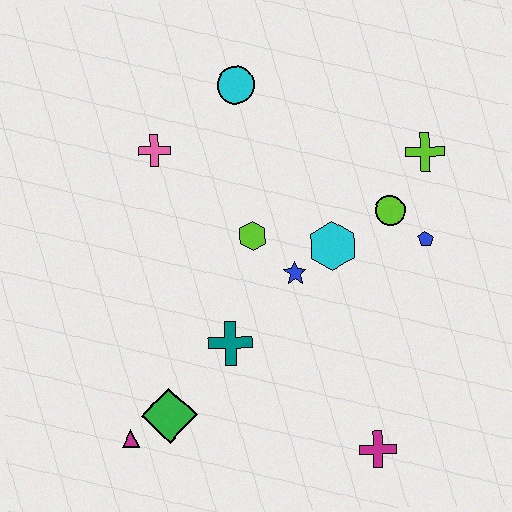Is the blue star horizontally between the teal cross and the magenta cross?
Yes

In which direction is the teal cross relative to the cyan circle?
The teal cross is below the cyan circle.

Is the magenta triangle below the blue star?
Yes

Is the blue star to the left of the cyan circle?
No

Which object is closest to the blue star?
The cyan hexagon is closest to the blue star.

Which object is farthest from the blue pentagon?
The magenta triangle is farthest from the blue pentagon.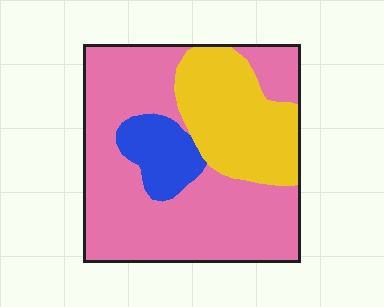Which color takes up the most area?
Pink, at roughly 65%.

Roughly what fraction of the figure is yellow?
Yellow covers about 25% of the figure.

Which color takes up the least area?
Blue, at roughly 10%.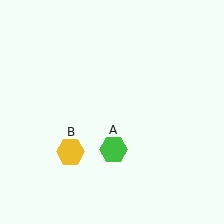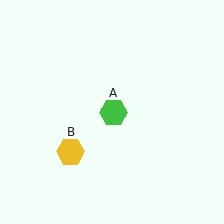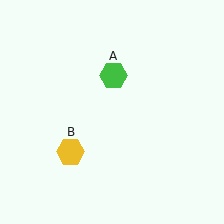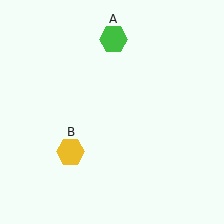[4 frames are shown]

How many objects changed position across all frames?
1 object changed position: green hexagon (object A).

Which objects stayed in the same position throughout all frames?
Yellow hexagon (object B) remained stationary.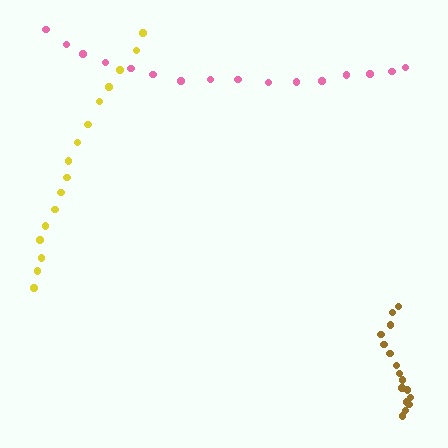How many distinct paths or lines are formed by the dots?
There are 3 distinct paths.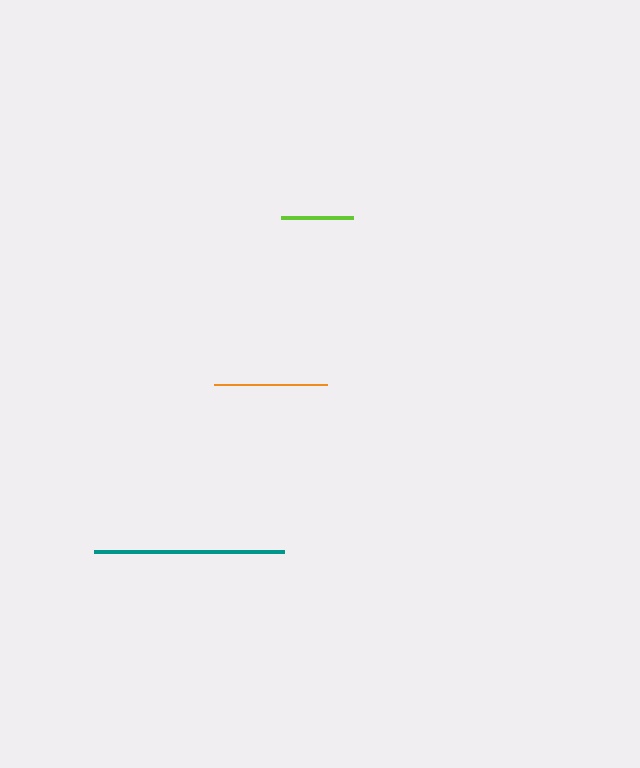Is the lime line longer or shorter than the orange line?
The orange line is longer than the lime line.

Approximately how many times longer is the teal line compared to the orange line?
The teal line is approximately 1.7 times the length of the orange line.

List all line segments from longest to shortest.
From longest to shortest: teal, orange, lime.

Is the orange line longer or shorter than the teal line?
The teal line is longer than the orange line.